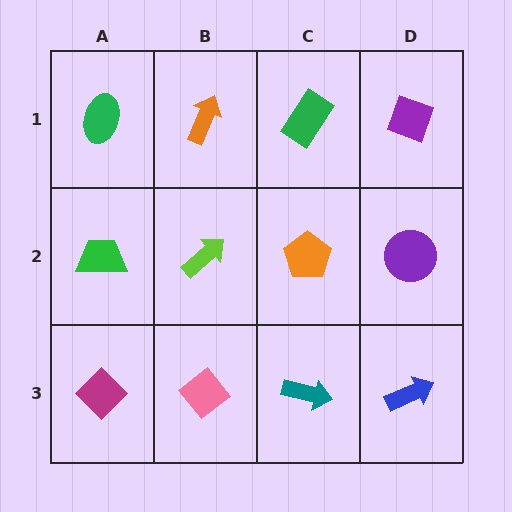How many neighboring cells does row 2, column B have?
4.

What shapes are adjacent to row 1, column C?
An orange pentagon (row 2, column C), an orange arrow (row 1, column B), a purple diamond (row 1, column D).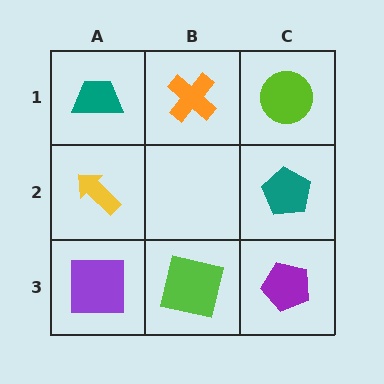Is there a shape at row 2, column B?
No, that cell is empty.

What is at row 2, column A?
A yellow arrow.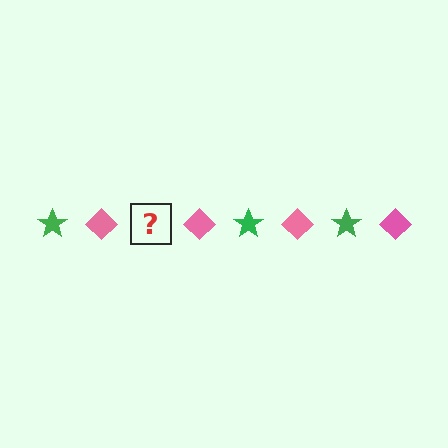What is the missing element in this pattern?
The missing element is a green star.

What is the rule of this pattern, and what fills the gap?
The rule is that the pattern alternates between green star and pink diamond. The gap should be filled with a green star.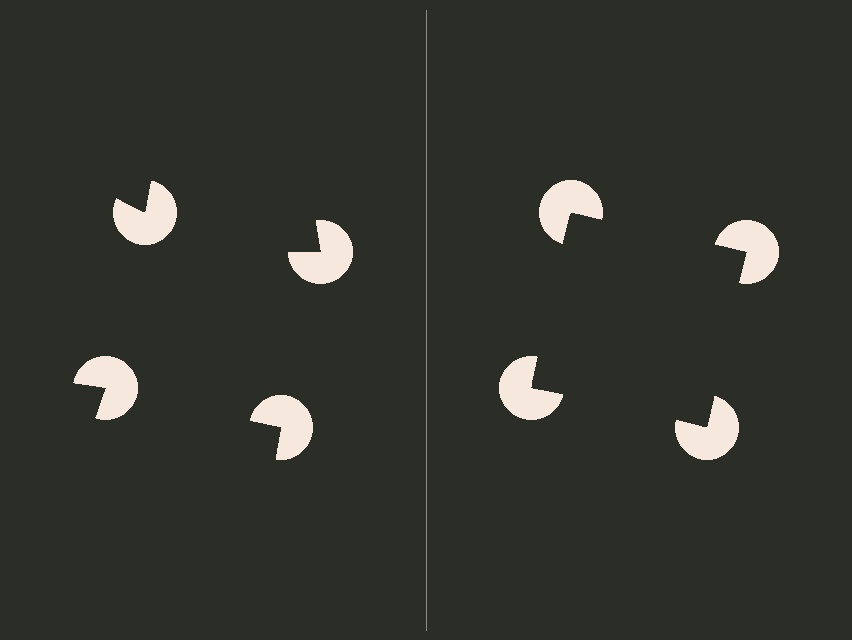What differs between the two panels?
The pac-man discs are positioned identically on both sides; only the wedge orientations differ. On the right they align to a square; on the left they are misaligned.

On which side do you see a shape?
An illusory square appears on the right side. On the left side the wedge cuts are rotated, so no coherent shape forms.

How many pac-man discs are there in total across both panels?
8 — 4 on each side.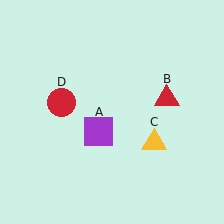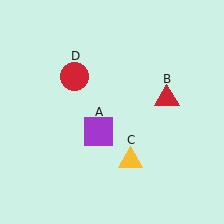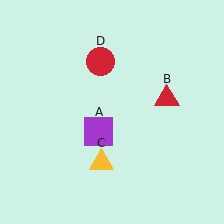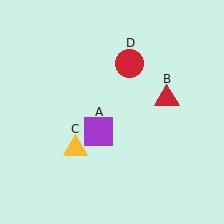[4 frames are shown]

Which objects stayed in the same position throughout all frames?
Purple square (object A) and red triangle (object B) remained stationary.